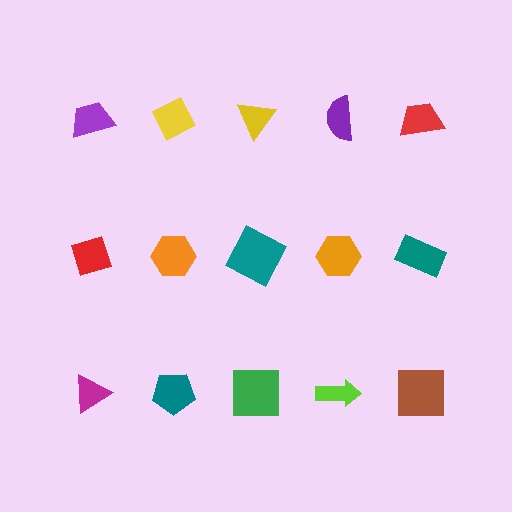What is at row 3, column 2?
A teal pentagon.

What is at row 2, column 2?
An orange hexagon.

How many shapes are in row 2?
5 shapes.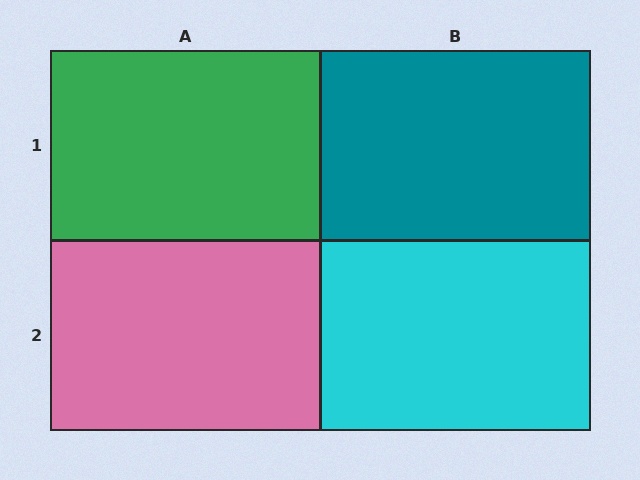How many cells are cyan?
1 cell is cyan.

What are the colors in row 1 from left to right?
Green, teal.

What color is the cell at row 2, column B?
Cyan.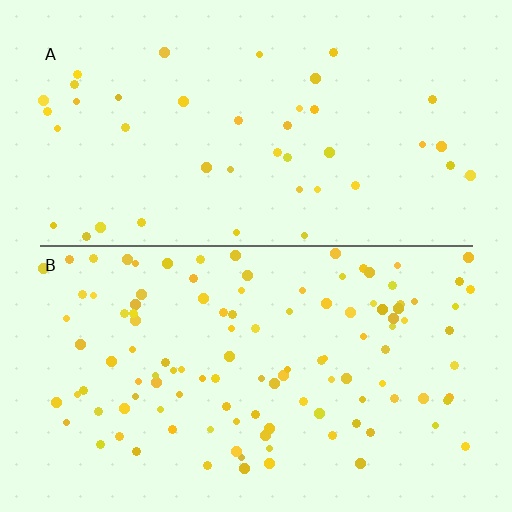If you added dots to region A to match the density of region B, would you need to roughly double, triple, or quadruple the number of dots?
Approximately triple.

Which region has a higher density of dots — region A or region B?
B (the bottom).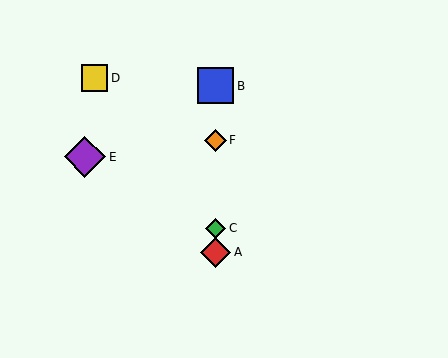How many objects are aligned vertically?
4 objects (A, B, C, F) are aligned vertically.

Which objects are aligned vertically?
Objects A, B, C, F are aligned vertically.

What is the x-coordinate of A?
Object A is at x≈215.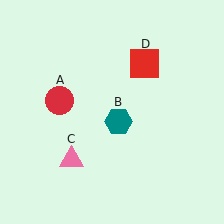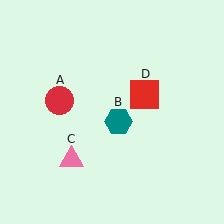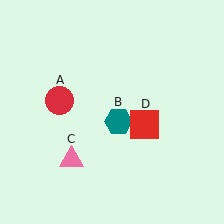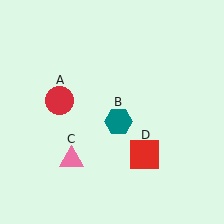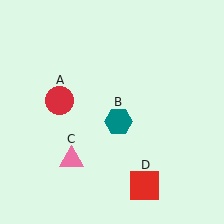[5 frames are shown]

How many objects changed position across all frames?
1 object changed position: red square (object D).